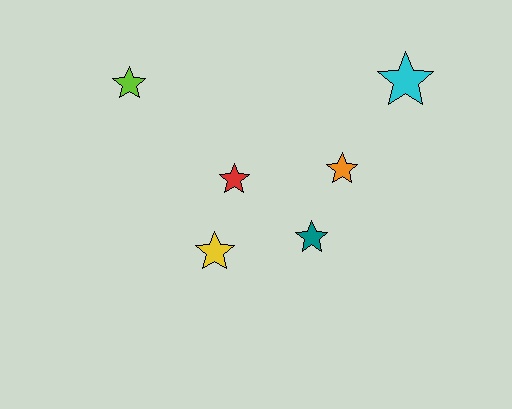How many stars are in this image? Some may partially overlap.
There are 6 stars.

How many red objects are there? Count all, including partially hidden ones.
There is 1 red object.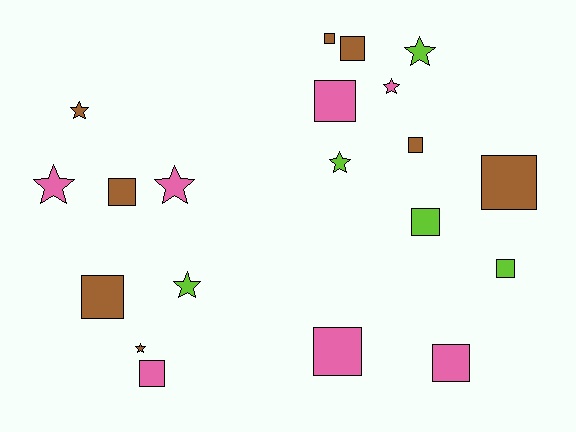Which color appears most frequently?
Brown, with 8 objects.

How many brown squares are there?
There are 6 brown squares.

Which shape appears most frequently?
Square, with 12 objects.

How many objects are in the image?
There are 20 objects.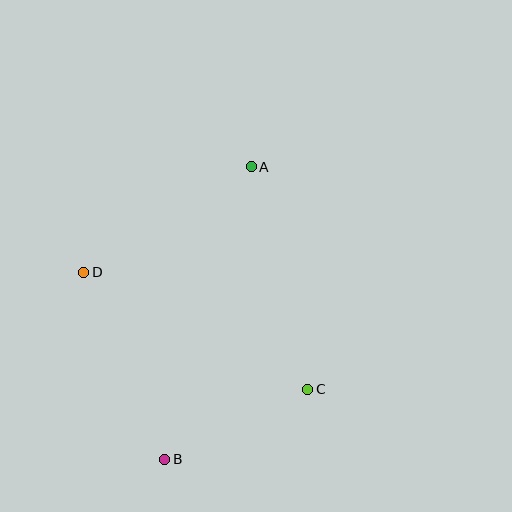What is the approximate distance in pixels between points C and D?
The distance between C and D is approximately 253 pixels.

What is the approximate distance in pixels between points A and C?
The distance between A and C is approximately 229 pixels.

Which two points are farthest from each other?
Points A and B are farthest from each other.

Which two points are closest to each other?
Points B and C are closest to each other.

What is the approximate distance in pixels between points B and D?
The distance between B and D is approximately 204 pixels.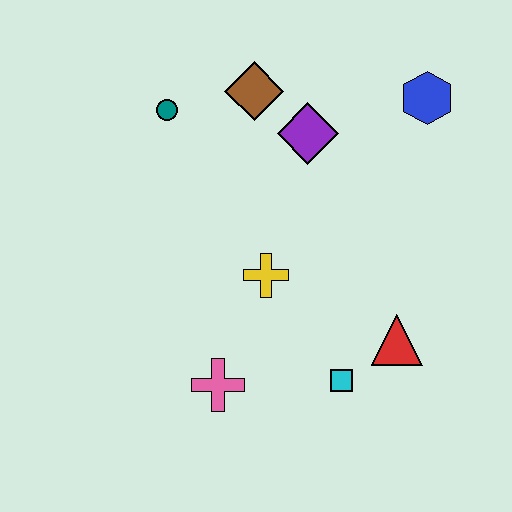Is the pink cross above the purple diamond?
No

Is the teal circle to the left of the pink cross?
Yes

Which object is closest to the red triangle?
The cyan square is closest to the red triangle.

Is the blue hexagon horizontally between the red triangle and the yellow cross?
No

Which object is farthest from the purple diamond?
The pink cross is farthest from the purple diamond.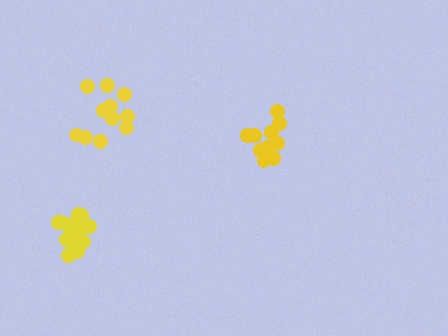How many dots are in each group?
Group 1: 10 dots, Group 2: 11 dots, Group 3: 16 dots (37 total).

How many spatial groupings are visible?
There are 3 spatial groupings.